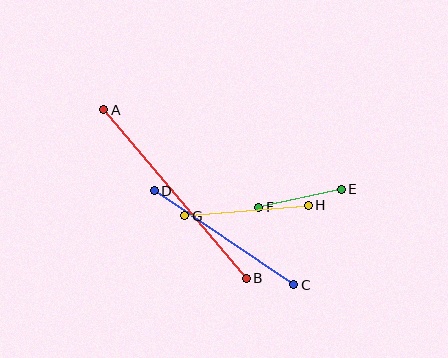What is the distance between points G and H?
The distance is approximately 124 pixels.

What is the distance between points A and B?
The distance is approximately 220 pixels.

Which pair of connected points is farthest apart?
Points A and B are farthest apart.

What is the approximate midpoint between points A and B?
The midpoint is at approximately (175, 194) pixels.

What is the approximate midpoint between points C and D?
The midpoint is at approximately (224, 238) pixels.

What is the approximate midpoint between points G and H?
The midpoint is at approximately (247, 210) pixels.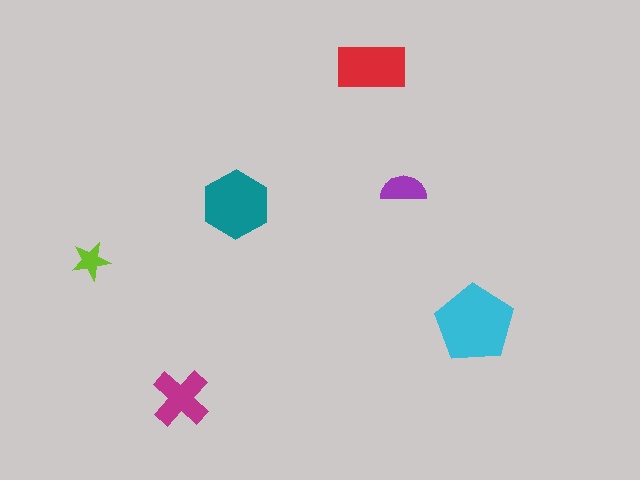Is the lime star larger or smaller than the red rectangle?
Smaller.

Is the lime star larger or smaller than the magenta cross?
Smaller.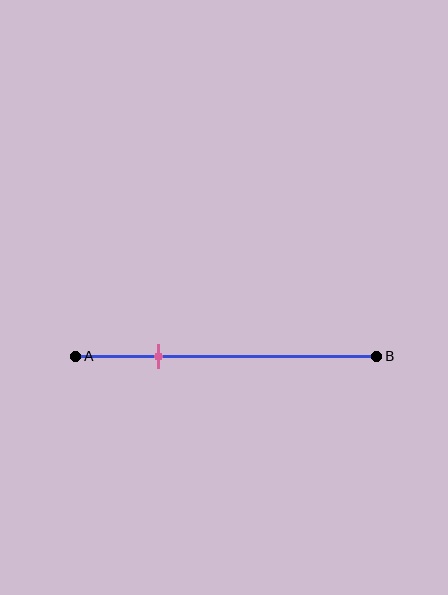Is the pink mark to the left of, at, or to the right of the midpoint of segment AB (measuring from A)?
The pink mark is to the left of the midpoint of segment AB.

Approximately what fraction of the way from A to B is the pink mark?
The pink mark is approximately 30% of the way from A to B.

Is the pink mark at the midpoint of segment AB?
No, the mark is at about 30% from A, not at the 50% midpoint.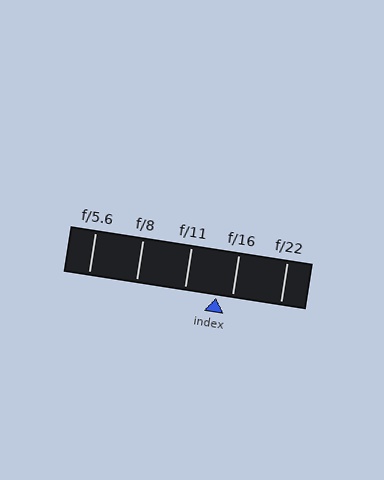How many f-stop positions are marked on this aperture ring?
There are 5 f-stop positions marked.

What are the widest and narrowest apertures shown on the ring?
The widest aperture shown is f/5.6 and the narrowest is f/22.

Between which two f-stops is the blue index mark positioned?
The index mark is between f/11 and f/16.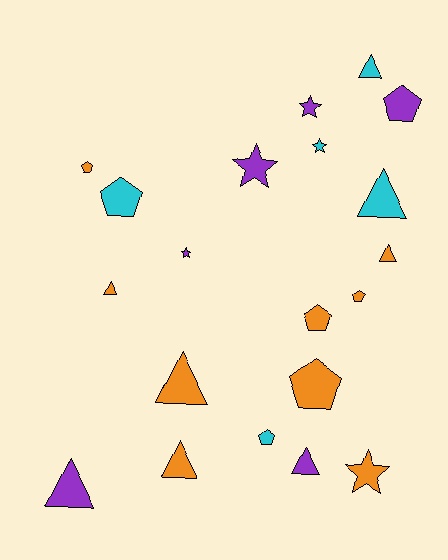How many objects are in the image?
There are 20 objects.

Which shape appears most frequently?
Triangle, with 8 objects.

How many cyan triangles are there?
There are 2 cyan triangles.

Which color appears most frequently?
Orange, with 9 objects.